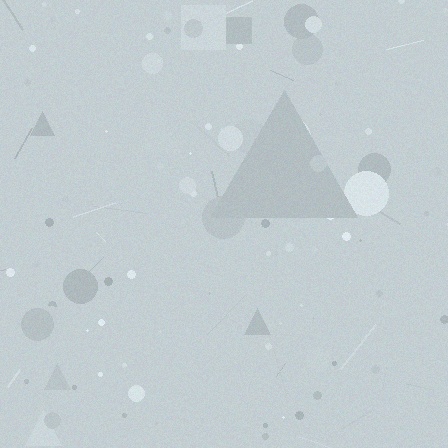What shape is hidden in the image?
A triangle is hidden in the image.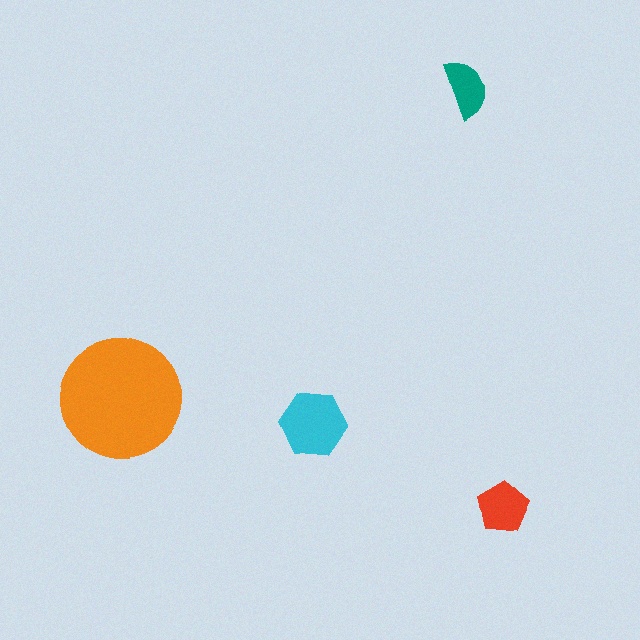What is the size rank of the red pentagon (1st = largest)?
3rd.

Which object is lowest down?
The red pentagon is bottommost.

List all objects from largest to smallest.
The orange circle, the cyan hexagon, the red pentagon, the teal semicircle.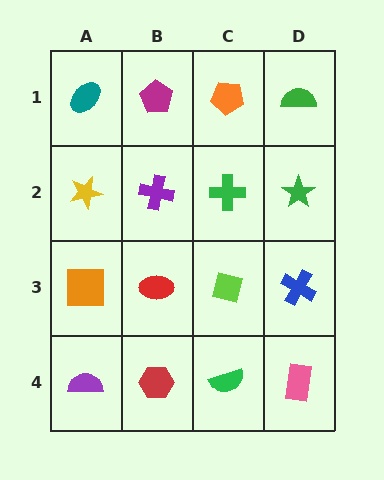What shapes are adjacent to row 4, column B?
A red ellipse (row 3, column B), a purple semicircle (row 4, column A), a green semicircle (row 4, column C).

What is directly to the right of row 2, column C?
A green star.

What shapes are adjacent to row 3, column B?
A purple cross (row 2, column B), a red hexagon (row 4, column B), an orange square (row 3, column A), a lime diamond (row 3, column C).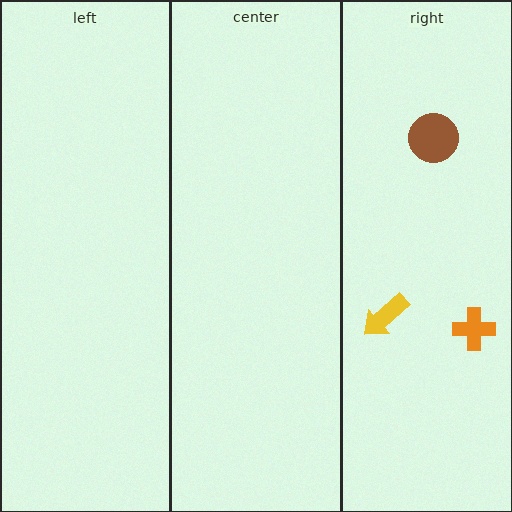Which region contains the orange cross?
The right region.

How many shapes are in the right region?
3.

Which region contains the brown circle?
The right region.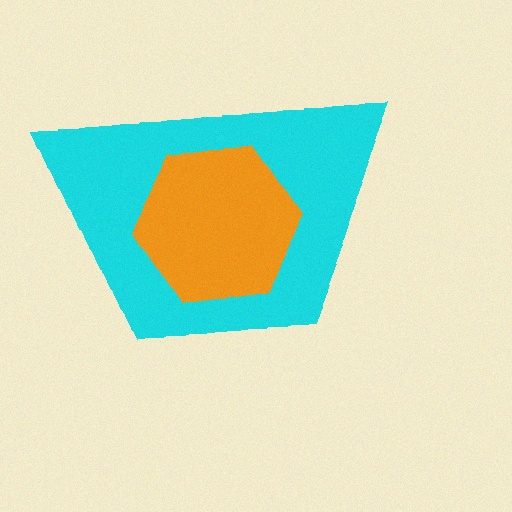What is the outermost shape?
The cyan trapezoid.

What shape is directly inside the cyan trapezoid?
The orange hexagon.